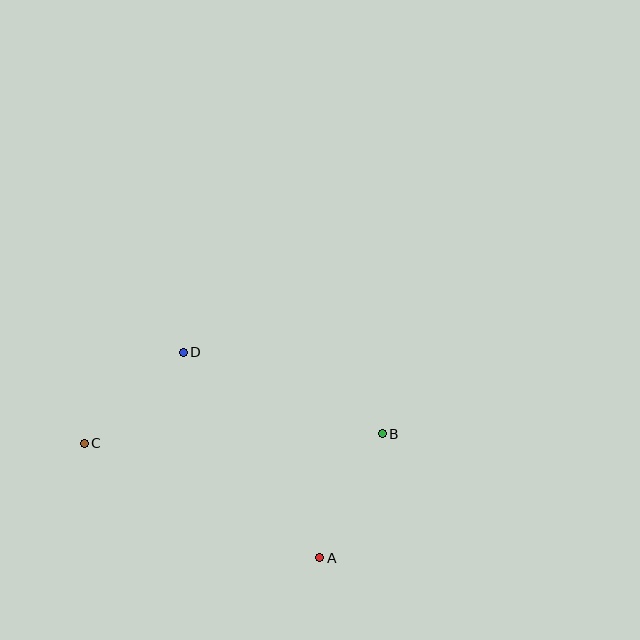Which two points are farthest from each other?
Points B and C are farthest from each other.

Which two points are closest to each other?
Points C and D are closest to each other.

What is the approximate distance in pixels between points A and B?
The distance between A and B is approximately 139 pixels.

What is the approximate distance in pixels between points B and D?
The distance between B and D is approximately 215 pixels.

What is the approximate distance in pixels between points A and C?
The distance between A and C is approximately 261 pixels.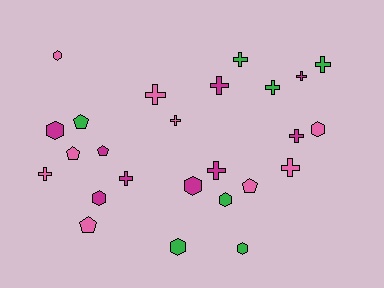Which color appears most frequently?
Pink, with 9 objects.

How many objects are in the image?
There are 25 objects.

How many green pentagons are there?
There is 1 green pentagon.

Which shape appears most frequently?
Cross, with 12 objects.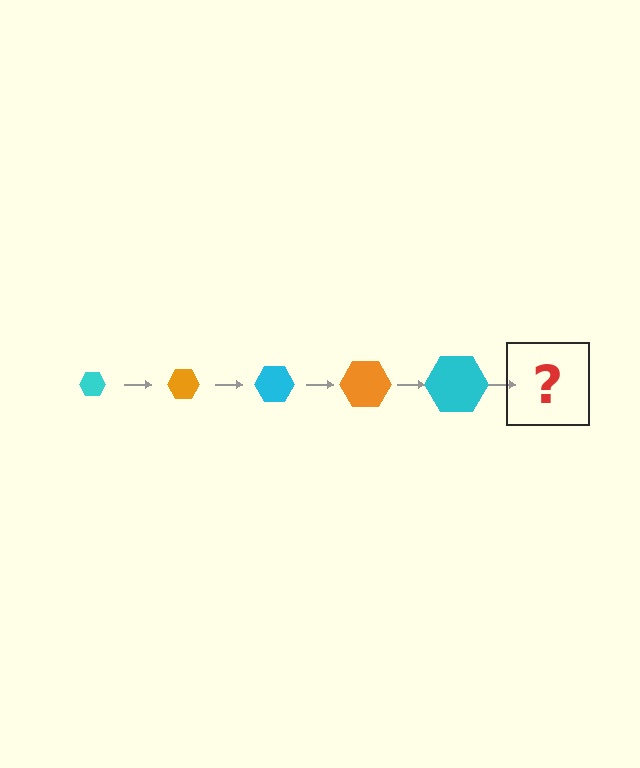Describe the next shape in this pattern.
It should be an orange hexagon, larger than the previous one.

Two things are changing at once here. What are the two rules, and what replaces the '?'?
The two rules are that the hexagon grows larger each step and the color cycles through cyan and orange. The '?' should be an orange hexagon, larger than the previous one.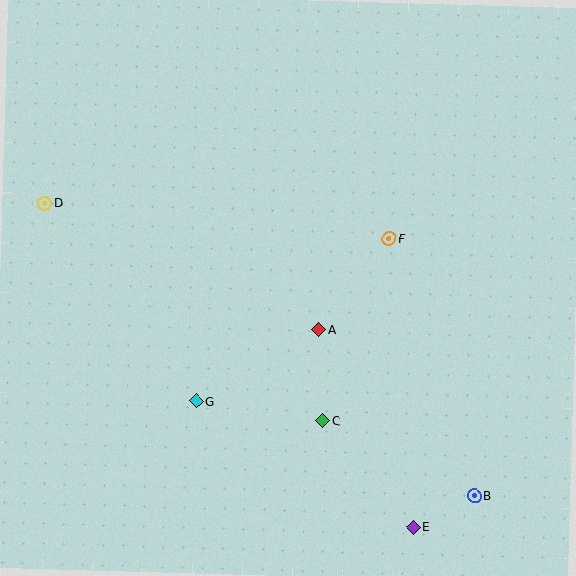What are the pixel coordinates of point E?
Point E is at (413, 527).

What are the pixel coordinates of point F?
Point F is at (389, 239).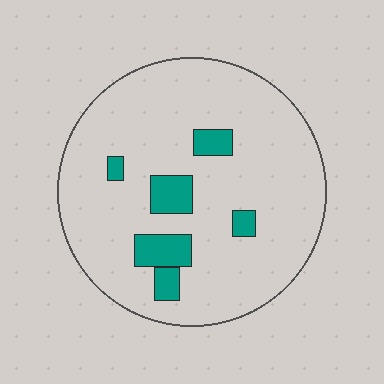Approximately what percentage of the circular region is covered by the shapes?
Approximately 10%.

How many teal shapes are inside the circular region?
6.